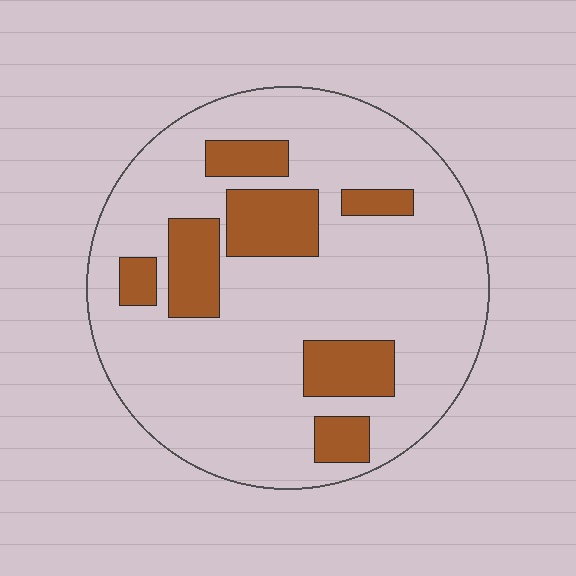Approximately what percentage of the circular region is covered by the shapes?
Approximately 20%.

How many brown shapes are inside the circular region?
7.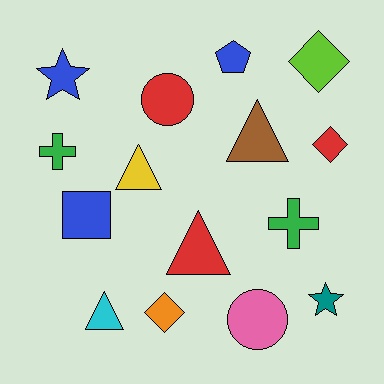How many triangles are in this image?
There are 4 triangles.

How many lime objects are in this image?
There is 1 lime object.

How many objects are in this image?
There are 15 objects.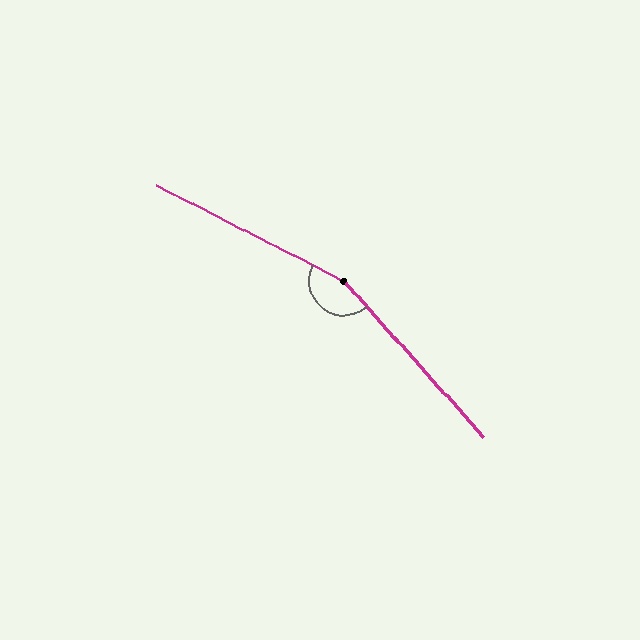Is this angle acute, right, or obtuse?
It is obtuse.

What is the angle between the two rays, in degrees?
Approximately 159 degrees.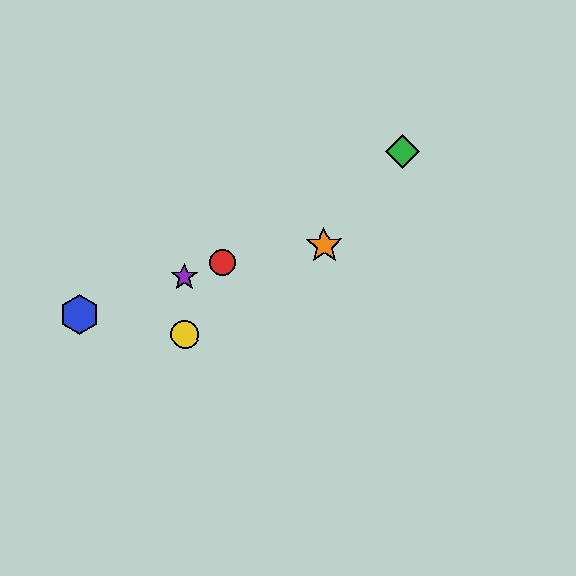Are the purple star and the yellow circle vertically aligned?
Yes, both are at x≈184.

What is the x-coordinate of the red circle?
The red circle is at x≈222.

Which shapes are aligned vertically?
The yellow circle, the purple star are aligned vertically.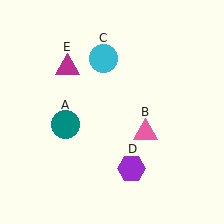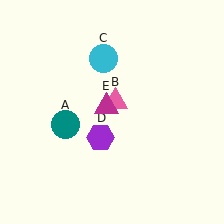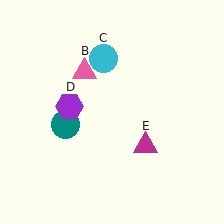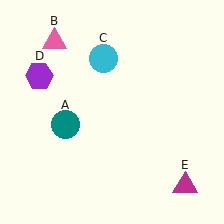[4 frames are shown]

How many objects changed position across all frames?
3 objects changed position: pink triangle (object B), purple hexagon (object D), magenta triangle (object E).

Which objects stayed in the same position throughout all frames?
Teal circle (object A) and cyan circle (object C) remained stationary.